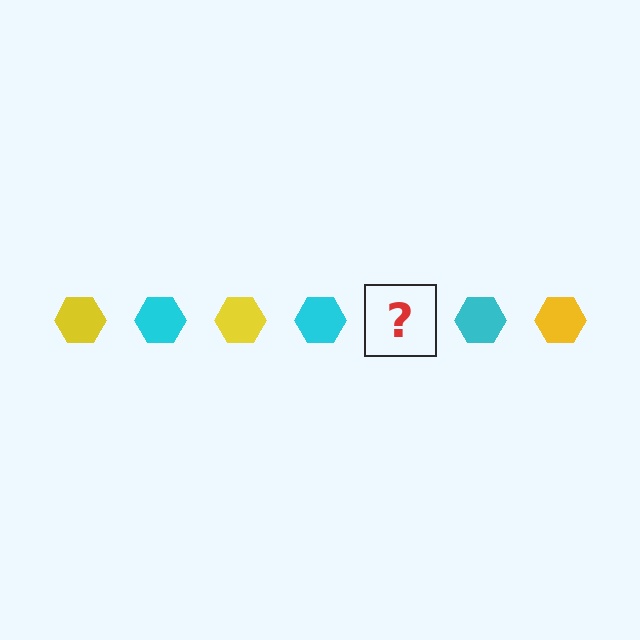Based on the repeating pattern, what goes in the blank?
The blank should be a yellow hexagon.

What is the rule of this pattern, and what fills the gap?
The rule is that the pattern cycles through yellow, cyan hexagons. The gap should be filled with a yellow hexagon.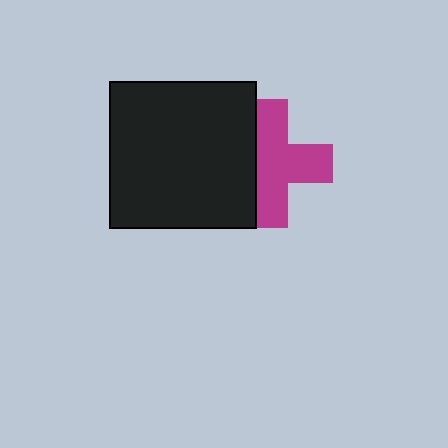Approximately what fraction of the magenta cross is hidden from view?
Roughly 34% of the magenta cross is hidden behind the black square.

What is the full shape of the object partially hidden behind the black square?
The partially hidden object is a magenta cross.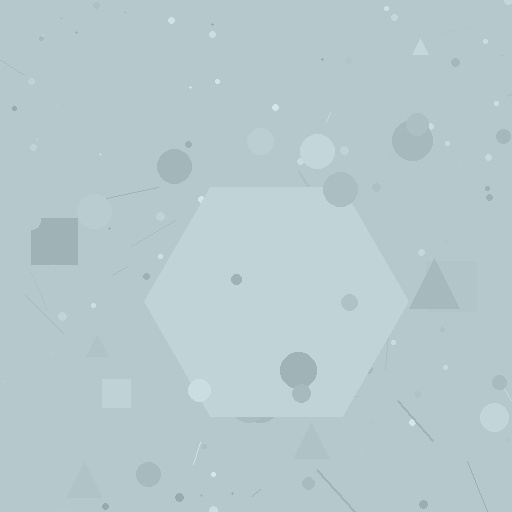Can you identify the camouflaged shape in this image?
The camouflaged shape is a hexagon.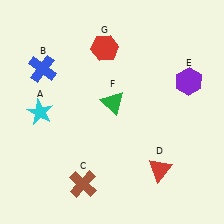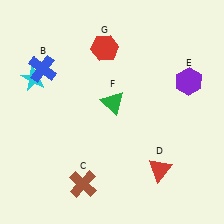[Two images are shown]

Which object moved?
The cyan star (A) moved up.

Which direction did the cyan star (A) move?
The cyan star (A) moved up.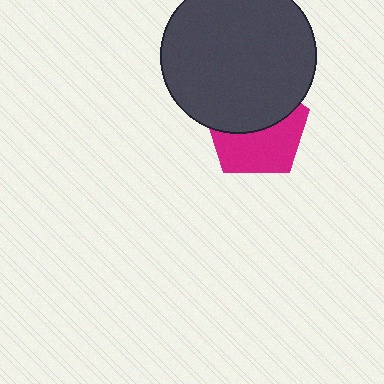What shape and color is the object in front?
The object in front is a dark gray circle.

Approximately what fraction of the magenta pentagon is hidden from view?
Roughly 48% of the magenta pentagon is hidden behind the dark gray circle.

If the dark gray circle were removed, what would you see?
You would see the complete magenta pentagon.